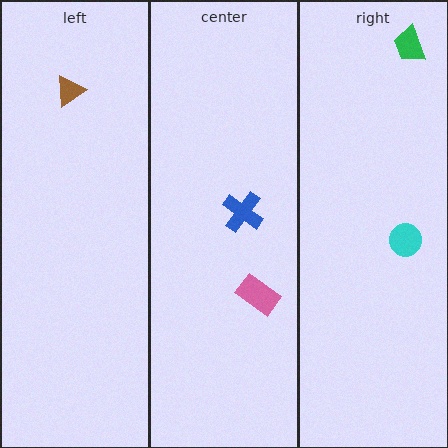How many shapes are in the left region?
1.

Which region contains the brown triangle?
The left region.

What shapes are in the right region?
The cyan circle, the green trapezoid.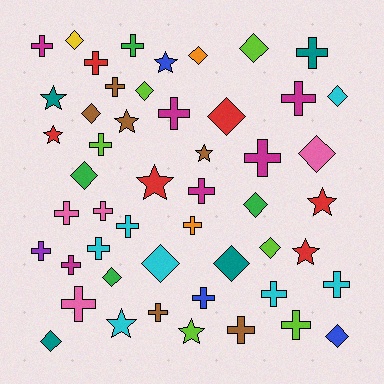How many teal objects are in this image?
There are 4 teal objects.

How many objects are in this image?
There are 50 objects.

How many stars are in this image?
There are 10 stars.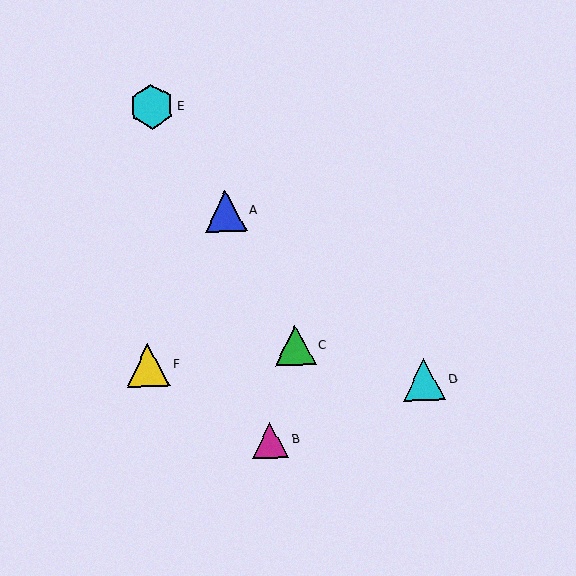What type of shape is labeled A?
Shape A is a blue triangle.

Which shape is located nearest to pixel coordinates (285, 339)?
The green triangle (labeled C) at (295, 345) is nearest to that location.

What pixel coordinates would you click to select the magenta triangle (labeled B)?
Click at (270, 440) to select the magenta triangle B.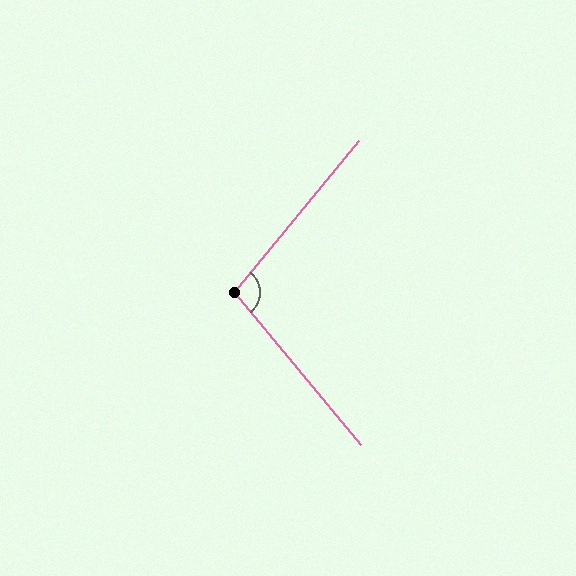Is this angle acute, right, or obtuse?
It is obtuse.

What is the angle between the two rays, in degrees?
Approximately 101 degrees.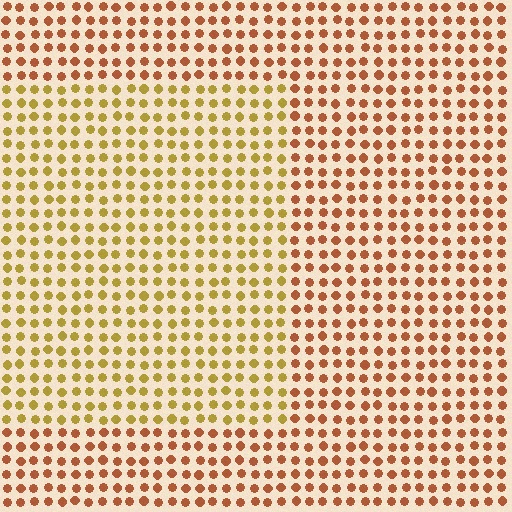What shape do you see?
I see a rectangle.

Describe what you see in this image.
The image is filled with small brown elements in a uniform arrangement. A rectangle-shaped region is visible where the elements are tinted to a slightly different hue, forming a subtle color boundary.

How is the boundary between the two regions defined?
The boundary is defined purely by a slight shift in hue (about 33 degrees). Spacing, size, and orientation are identical on both sides.